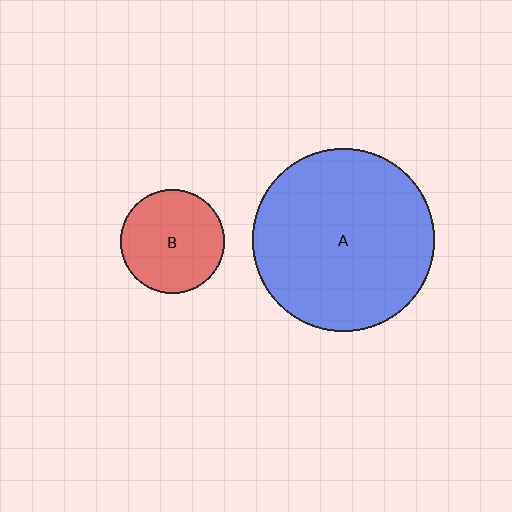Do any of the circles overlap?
No, none of the circles overlap.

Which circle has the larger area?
Circle A (blue).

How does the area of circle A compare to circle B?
Approximately 3.1 times.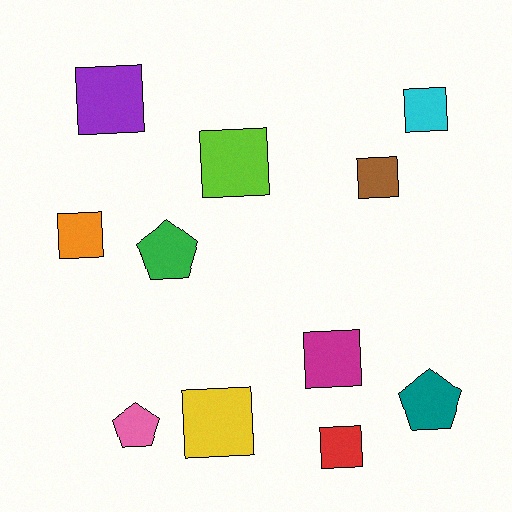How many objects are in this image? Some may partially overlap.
There are 11 objects.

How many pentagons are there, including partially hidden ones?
There are 3 pentagons.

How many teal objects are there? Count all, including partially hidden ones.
There is 1 teal object.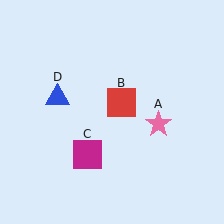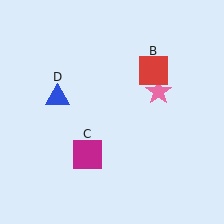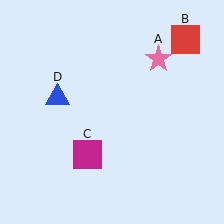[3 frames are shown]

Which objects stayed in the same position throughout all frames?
Magenta square (object C) and blue triangle (object D) remained stationary.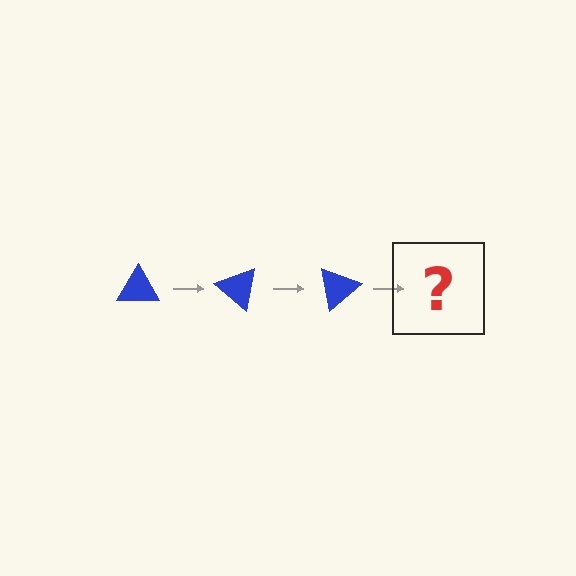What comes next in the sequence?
The next element should be a blue triangle rotated 120 degrees.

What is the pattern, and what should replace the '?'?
The pattern is that the triangle rotates 40 degrees each step. The '?' should be a blue triangle rotated 120 degrees.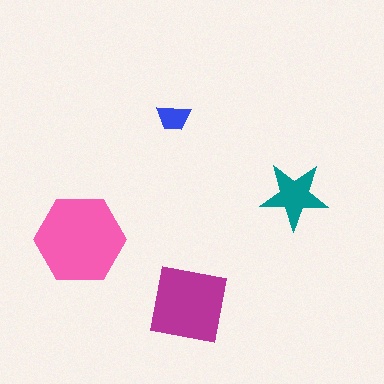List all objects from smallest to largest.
The blue trapezoid, the teal star, the magenta square, the pink hexagon.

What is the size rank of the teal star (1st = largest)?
3rd.